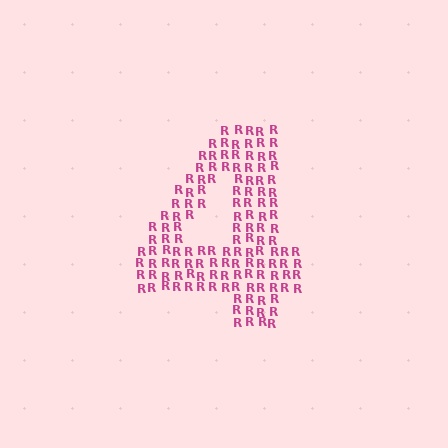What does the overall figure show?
The overall figure shows the digit 4.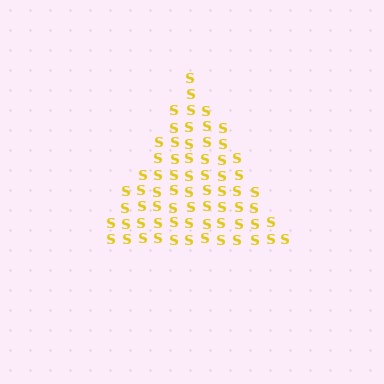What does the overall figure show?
The overall figure shows a triangle.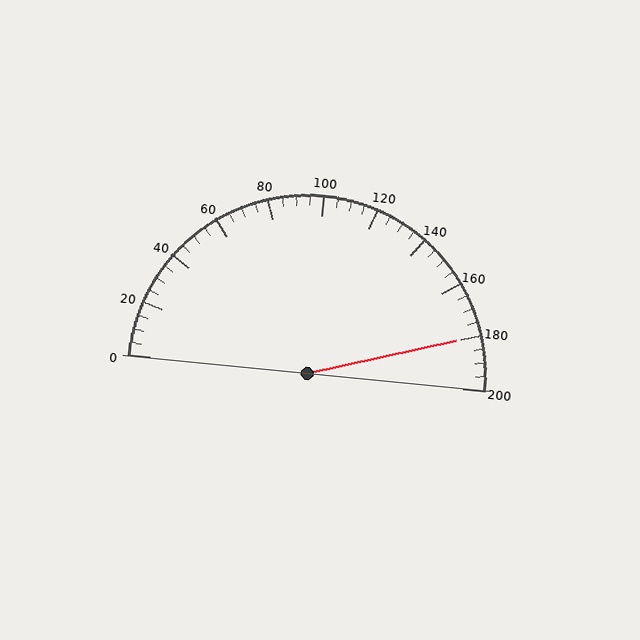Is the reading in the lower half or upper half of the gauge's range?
The reading is in the upper half of the range (0 to 200).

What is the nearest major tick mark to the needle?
The nearest major tick mark is 180.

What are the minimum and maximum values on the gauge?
The gauge ranges from 0 to 200.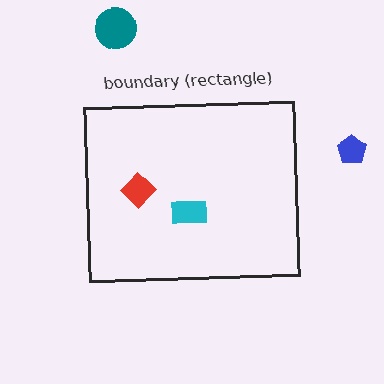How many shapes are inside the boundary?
2 inside, 2 outside.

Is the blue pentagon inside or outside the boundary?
Outside.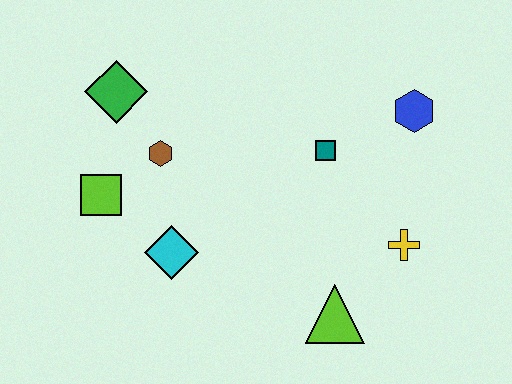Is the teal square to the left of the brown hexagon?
No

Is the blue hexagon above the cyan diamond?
Yes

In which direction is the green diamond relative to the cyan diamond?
The green diamond is above the cyan diamond.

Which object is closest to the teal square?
The blue hexagon is closest to the teal square.